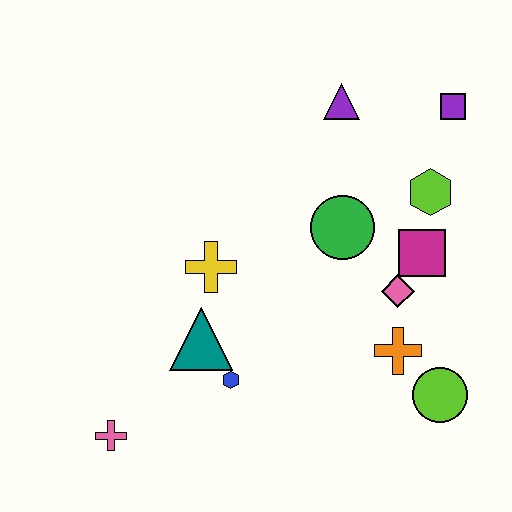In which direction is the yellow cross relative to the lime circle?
The yellow cross is to the left of the lime circle.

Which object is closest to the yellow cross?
The teal triangle is closest to the yellow cross.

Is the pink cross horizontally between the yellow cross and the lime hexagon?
No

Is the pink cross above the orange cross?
No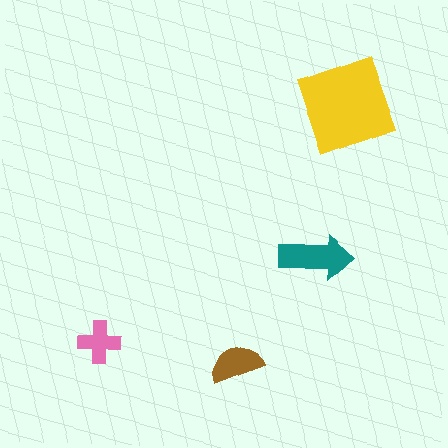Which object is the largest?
The yellow square.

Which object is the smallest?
The pink cross.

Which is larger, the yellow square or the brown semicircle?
The yellow square.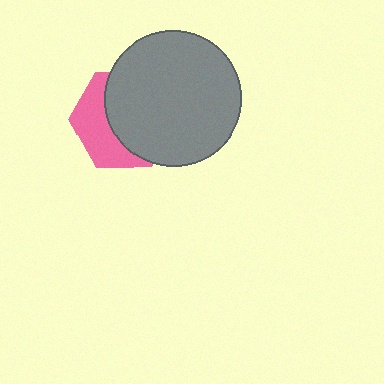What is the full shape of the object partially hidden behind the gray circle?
The partially hidden object is a pink hexagon.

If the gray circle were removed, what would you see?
You would see the complete pink hexagon.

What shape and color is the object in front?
The object in front is a gray circle.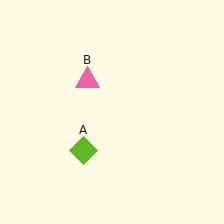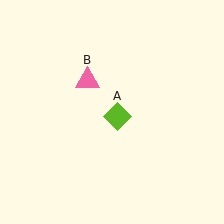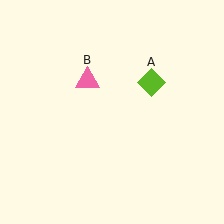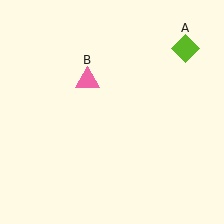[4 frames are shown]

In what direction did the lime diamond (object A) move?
The lime diamond (object A) moved up and to the right.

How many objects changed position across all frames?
1 object changed position: lime diamond (object A).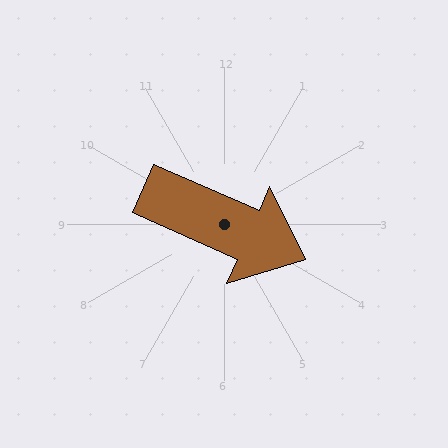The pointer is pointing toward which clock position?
Roughly 4 o'clock.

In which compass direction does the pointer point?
Southeast.